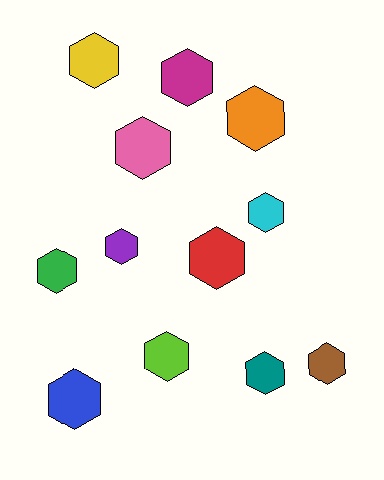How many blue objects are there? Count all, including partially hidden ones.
There is 1 blue object.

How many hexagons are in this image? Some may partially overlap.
There are 12 hexagons.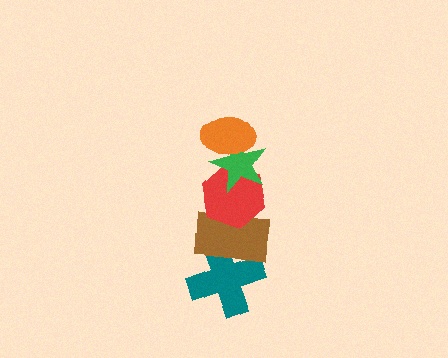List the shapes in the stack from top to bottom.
From top to bottom: the orange ellipse, the green star, the red hexagon, the brown rectangle, the teal cross.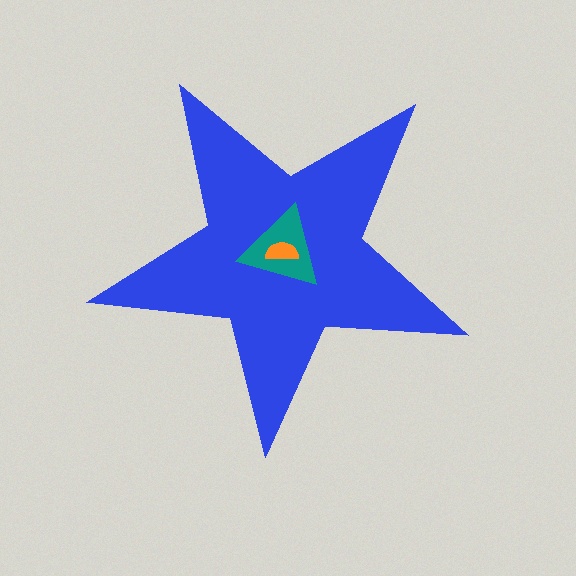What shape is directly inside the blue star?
The teal triangle.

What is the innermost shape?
The orange semicircle.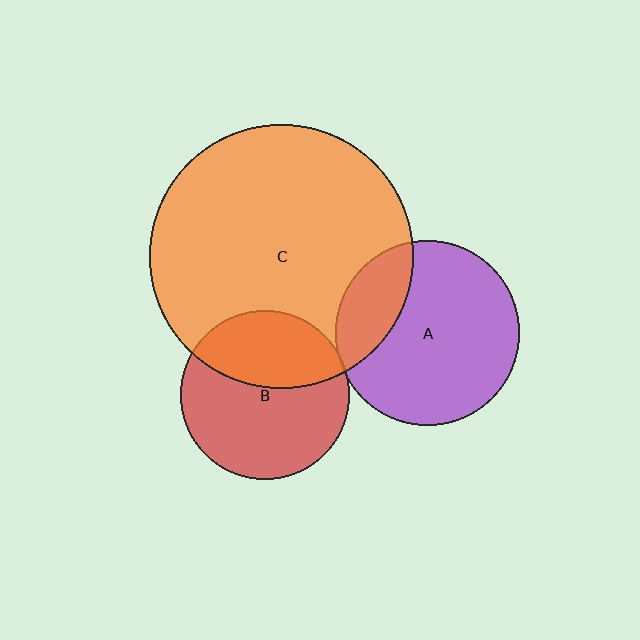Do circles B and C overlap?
Yes.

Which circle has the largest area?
Circle C (orange).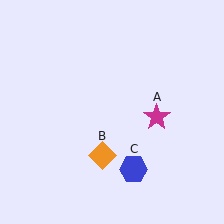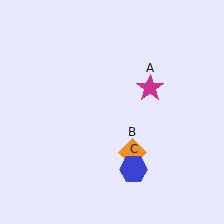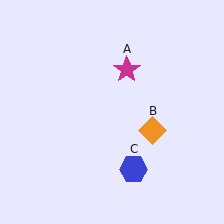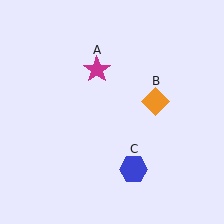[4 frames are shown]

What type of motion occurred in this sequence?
The magenta star (object A), orange diamond (object B) rotated counterclockwise around the center of the scene.